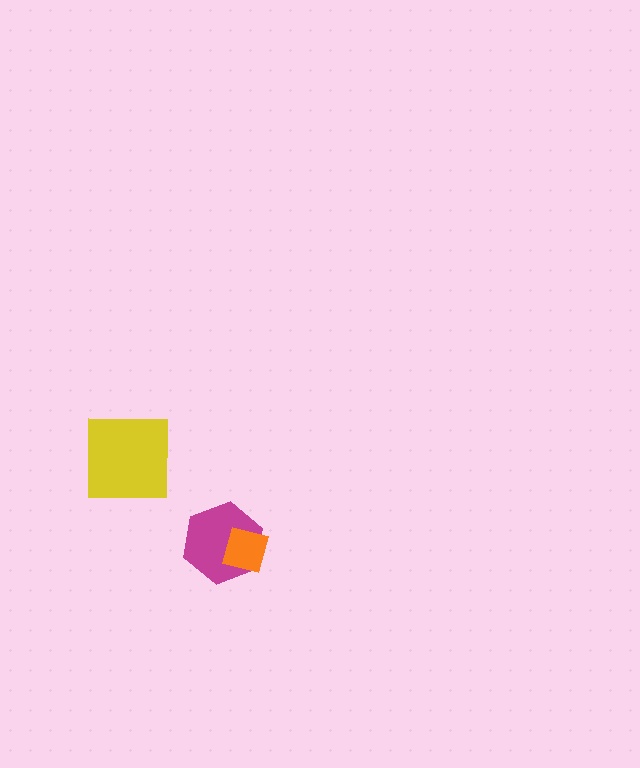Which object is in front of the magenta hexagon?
The orange square is in front of the magenta hexagon.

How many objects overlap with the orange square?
1 object overlaps with the orange square.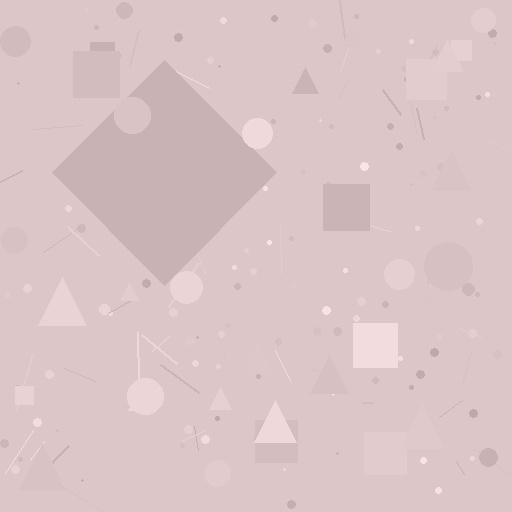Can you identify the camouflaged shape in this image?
The camouflaged shape is a diamond.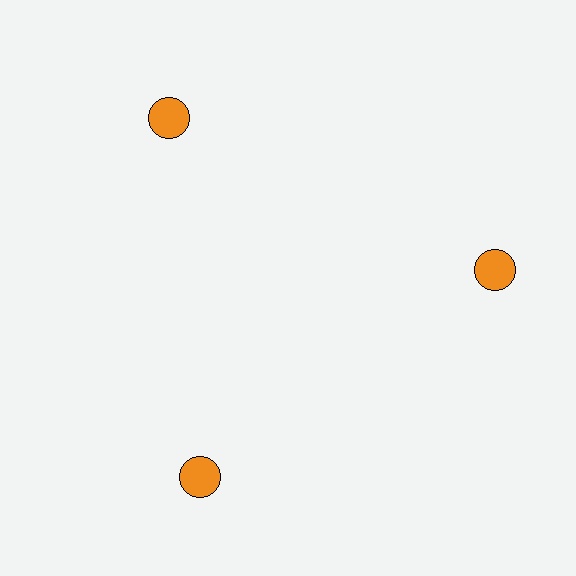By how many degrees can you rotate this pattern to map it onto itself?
The pattern maps onto itself every 120 degrees of rotation.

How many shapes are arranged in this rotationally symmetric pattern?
There are 3 shapes, arranged in 3 groups of 1.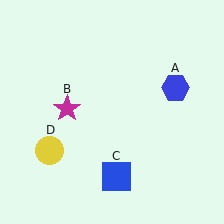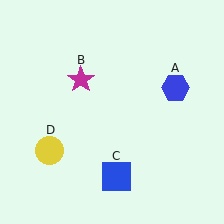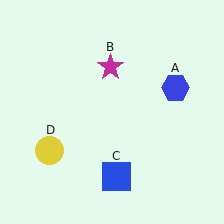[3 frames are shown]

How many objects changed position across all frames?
1 object changed position: magenta star (object B).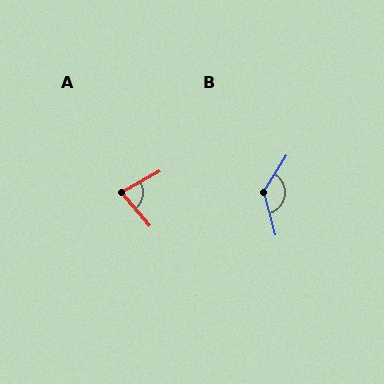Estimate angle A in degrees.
Approximately 79 degrees.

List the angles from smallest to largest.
A (79°), B (133°).